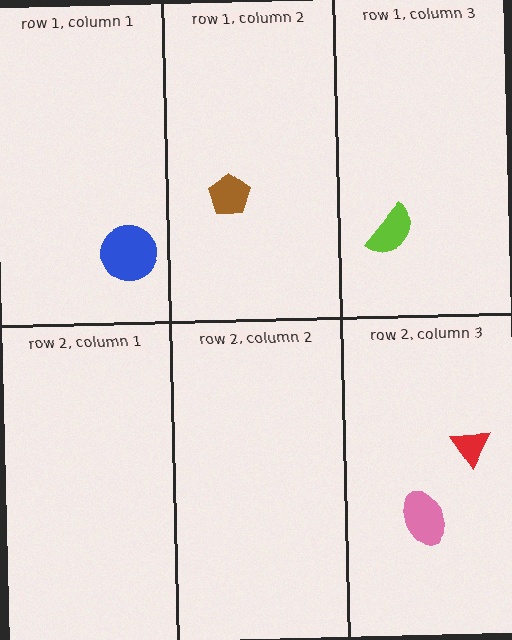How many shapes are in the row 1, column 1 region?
1.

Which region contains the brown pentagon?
The row 1, column 2 region.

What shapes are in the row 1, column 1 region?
The blue circle.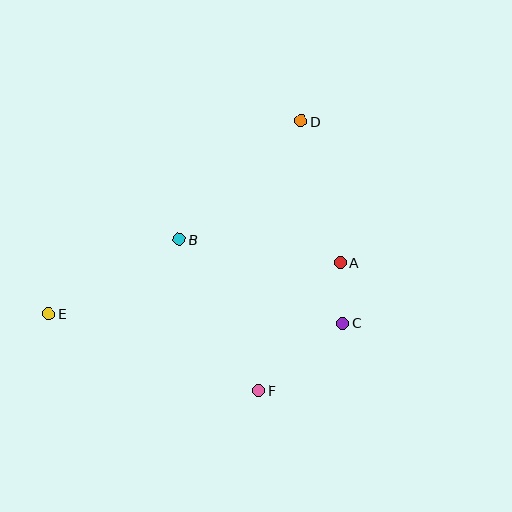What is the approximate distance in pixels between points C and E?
The distance between C and E is approximately 294 pixels.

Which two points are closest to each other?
Points A and C are closest to each other.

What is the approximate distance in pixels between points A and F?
The distance between A and F is approximately 152 pixels.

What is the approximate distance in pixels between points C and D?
The distance between C and D is approximately 206 pixels.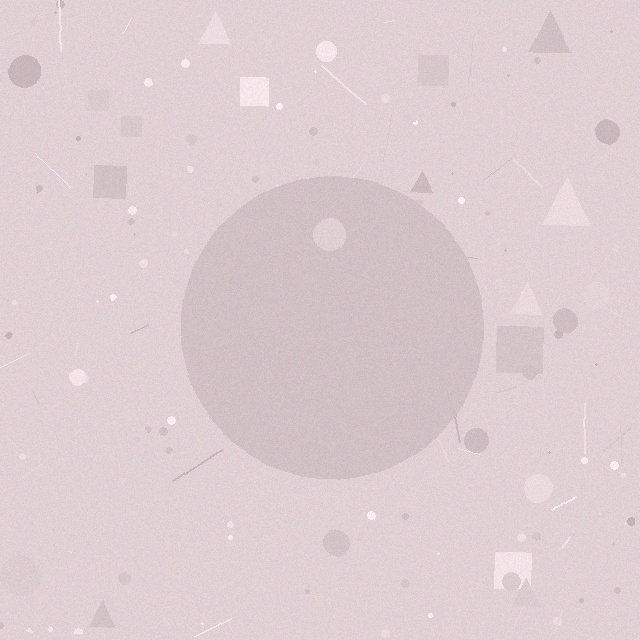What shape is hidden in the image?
A circle is hidden in the image.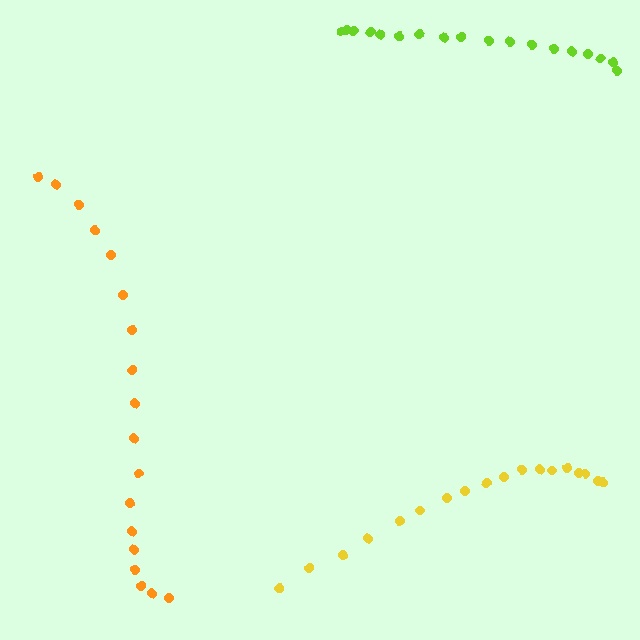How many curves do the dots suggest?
There are 3 distinct paths.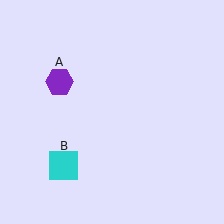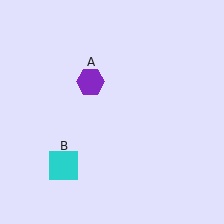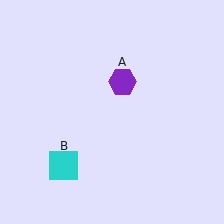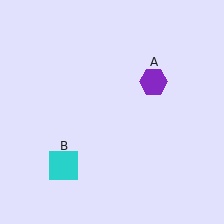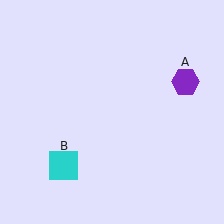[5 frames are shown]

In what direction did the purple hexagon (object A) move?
The purple hexagon (object A) moved right.